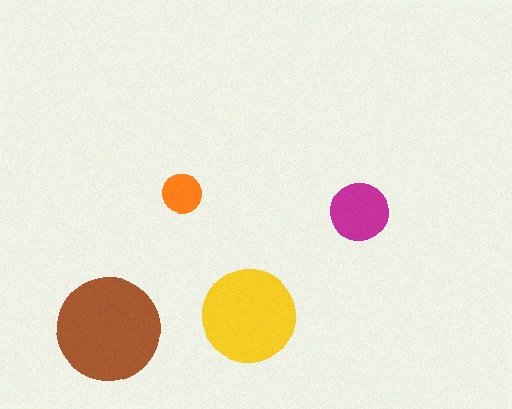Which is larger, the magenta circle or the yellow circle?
The yellow one.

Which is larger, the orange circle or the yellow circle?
The yellow one.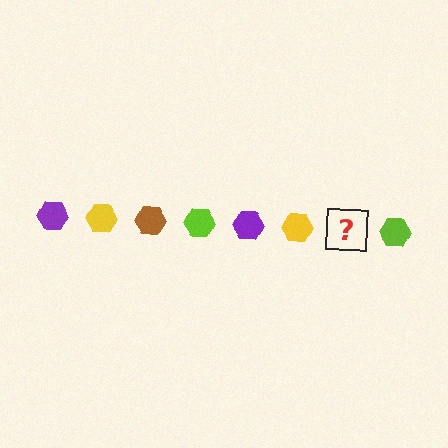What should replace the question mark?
The question mark should be replaced with a brown hexagon.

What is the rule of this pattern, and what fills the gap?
The rule is that the pattern cycles through purple, yellow, brown, lime hexagons. The gap should be filled with a brown hexagon.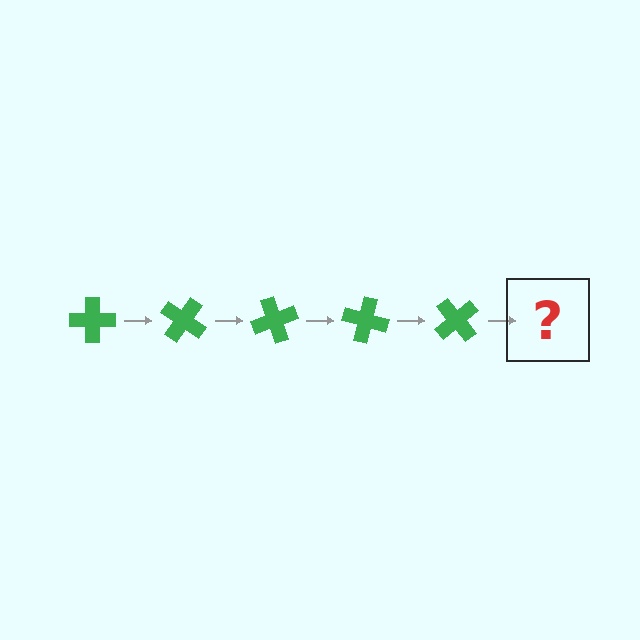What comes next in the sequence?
The next element should be a green cross rotated 175 degrees.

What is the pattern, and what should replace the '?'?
The pattern is that the cross rotates 35 degrees each step. The '?' should be a green cross rotated 175 degrees.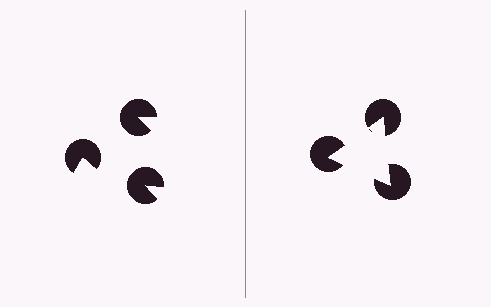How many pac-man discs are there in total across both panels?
6 — 3 on each side.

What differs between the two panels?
The pac-man discs are positioned identically on both sides; only the wedge orientations differ. On the right they align to a triangle; on the left they are misaligned.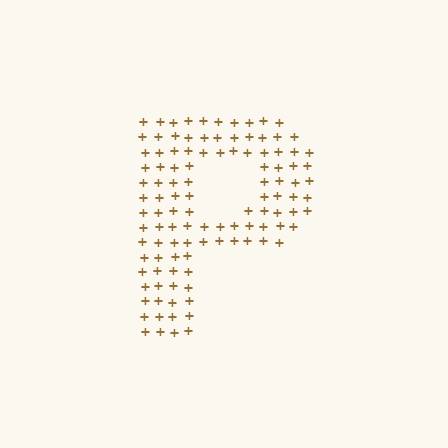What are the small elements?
The small elements are plus signs.